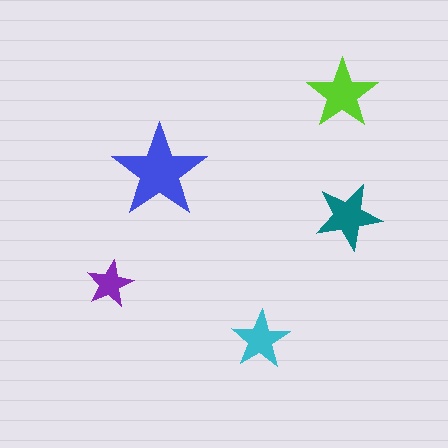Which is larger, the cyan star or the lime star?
The lime one.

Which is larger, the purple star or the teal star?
The teal one.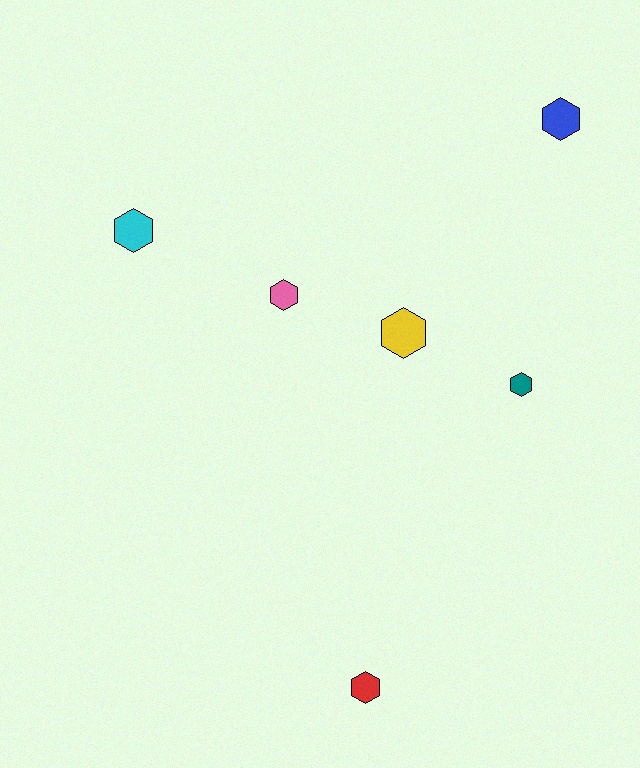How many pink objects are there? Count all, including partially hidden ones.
There is 1 pink object.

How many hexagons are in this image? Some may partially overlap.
There are 6 hexagons.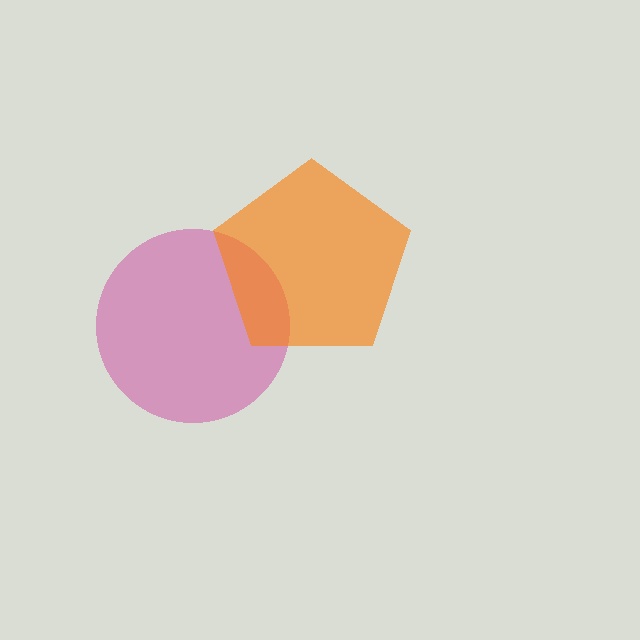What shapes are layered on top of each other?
The layered shapes are: a magenta circle, an orange pentagon.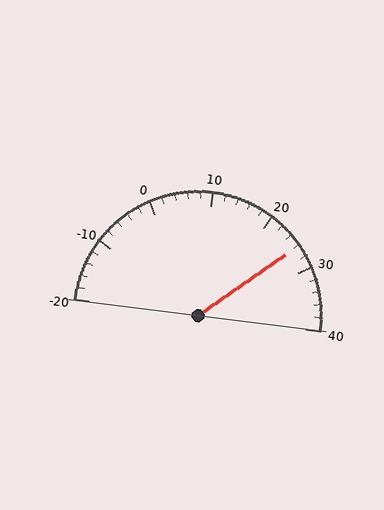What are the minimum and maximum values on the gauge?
The gauge ranges from -20 to 40.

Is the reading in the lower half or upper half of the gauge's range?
The reading is in the upper half of the range (-20 to 40).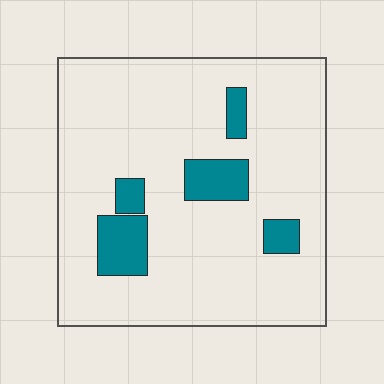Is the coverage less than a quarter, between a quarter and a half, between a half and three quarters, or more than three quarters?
Less than a quarter.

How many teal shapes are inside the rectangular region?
5.